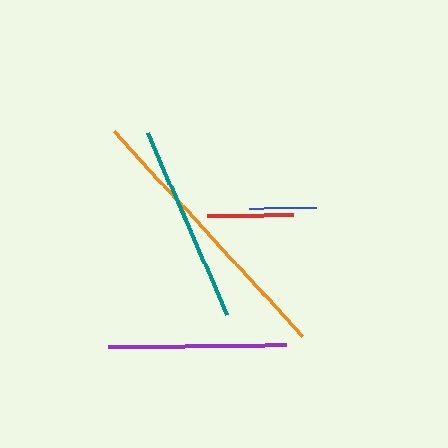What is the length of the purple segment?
The purple segment is approximately 177 pixels long.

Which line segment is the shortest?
The blue line is the shortest at approximately 67 pixels.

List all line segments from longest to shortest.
From longest to shortest: orange, teal, purple, red, blue.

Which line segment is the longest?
The orange line is the longest at approximately 279 pixels.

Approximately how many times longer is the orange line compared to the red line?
The orange line is approximately 3.2 times the length of the red line.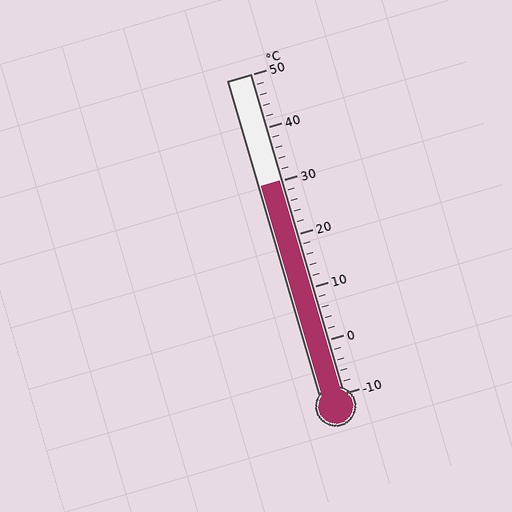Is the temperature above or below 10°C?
The temperature is above 10°C.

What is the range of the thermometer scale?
The thermometer scale ranges from -10°C to 50°C.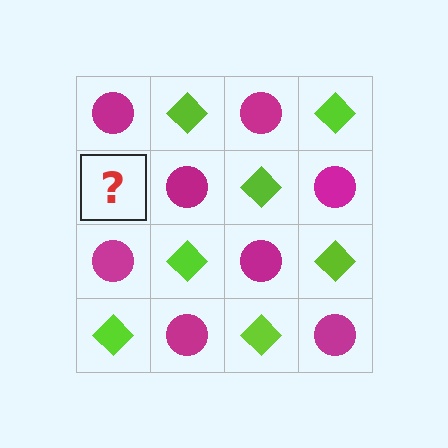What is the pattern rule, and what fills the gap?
The rule is that it alternates magenta circle and lime diamond in a checkerboard pattern. The gap should be filled with a lime diamond.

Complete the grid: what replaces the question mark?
The question mark should be replaced with a lime diamond.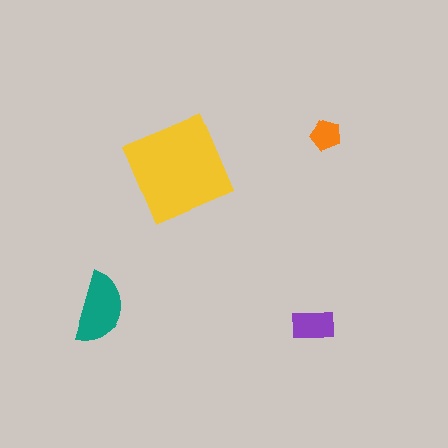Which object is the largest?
The yellow square.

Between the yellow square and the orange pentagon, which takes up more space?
The yellow square.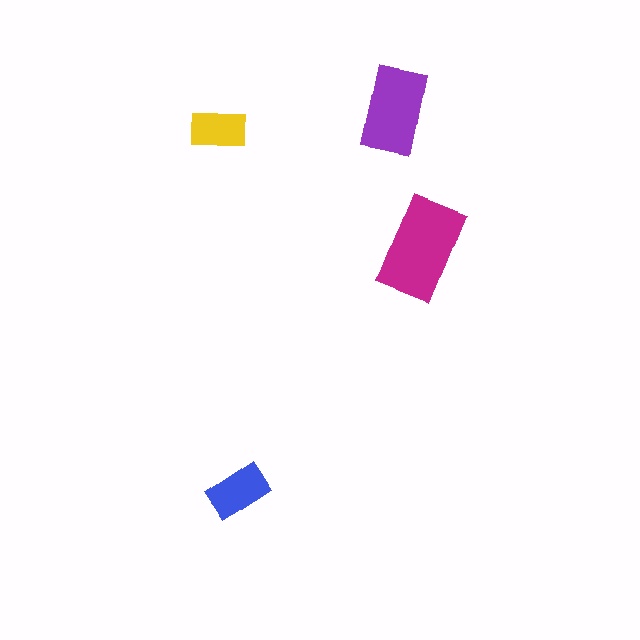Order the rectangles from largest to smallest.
the magenta one, the purple one, the blue one, the yellow one.